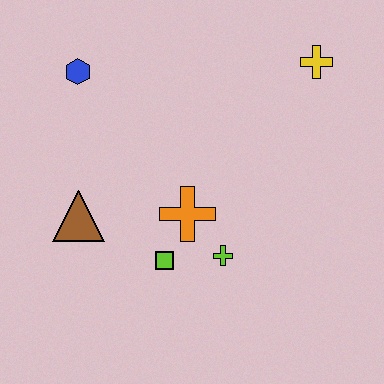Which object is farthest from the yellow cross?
The brown triangle is farthest from the yellow cross.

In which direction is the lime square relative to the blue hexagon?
The lime square is below the blue hexagon.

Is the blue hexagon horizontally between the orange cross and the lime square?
No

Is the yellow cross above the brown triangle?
Yes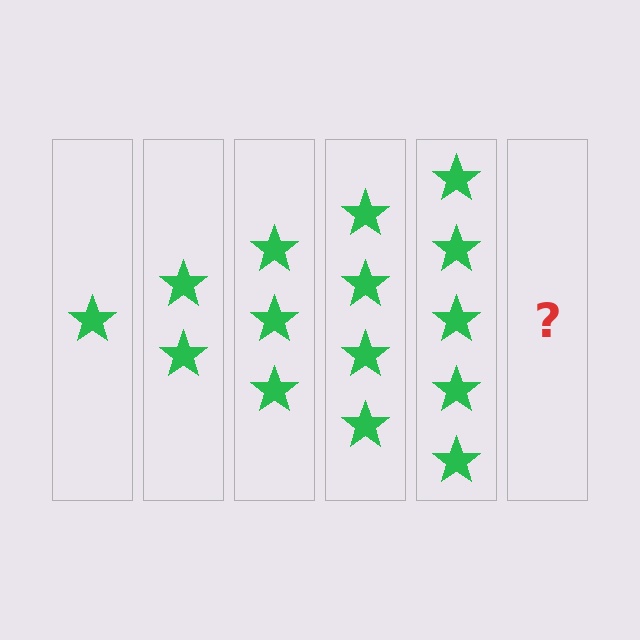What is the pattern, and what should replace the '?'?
The pattern is that each step adds one more star. The '?' should be 6 stars.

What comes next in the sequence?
The next element should be 6 stars.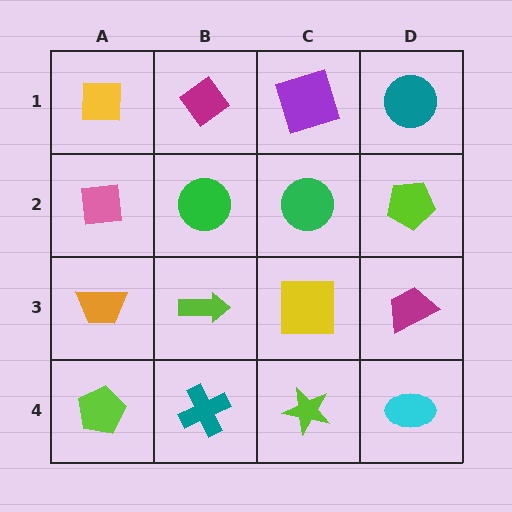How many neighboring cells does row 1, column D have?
2.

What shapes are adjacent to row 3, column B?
A green circle (row 2, column B), a teal cross (row 4, column B), an orange trapezoid (row 3, column A), a yellow square (row 3, column C).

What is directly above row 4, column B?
A lime arrow.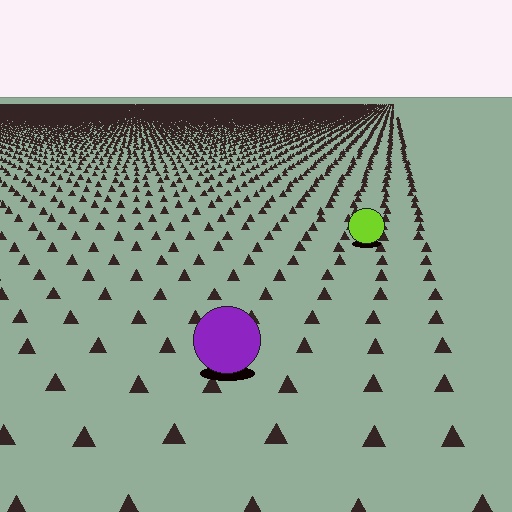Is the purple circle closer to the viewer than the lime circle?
Yes. The purple circle is closer — you can tell from the texture gradient: the ground texture is coarser near it.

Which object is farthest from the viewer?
The lime circle is farthest from the viewer. It appears smaller and the ground texture around it is denser.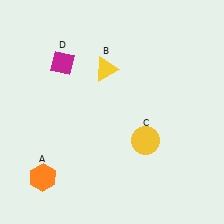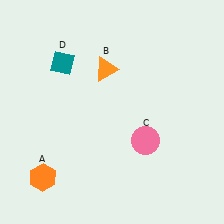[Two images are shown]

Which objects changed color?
B changed from yellow to orange. C changed from yellow to pink. D changed from magenta to teal.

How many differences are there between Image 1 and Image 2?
There are 3 differences between the two images.